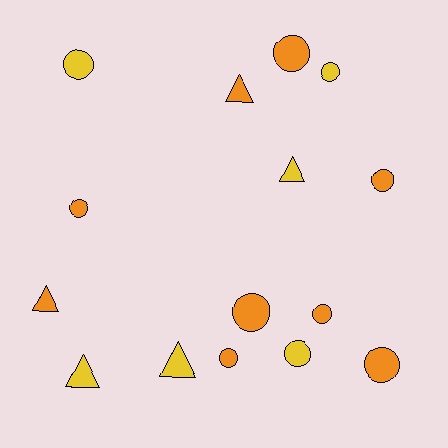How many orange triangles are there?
There are 2 orange triangles.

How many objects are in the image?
There are 15 objects.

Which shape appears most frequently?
Circle, with 10 objects.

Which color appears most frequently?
Orange, with 9 objects.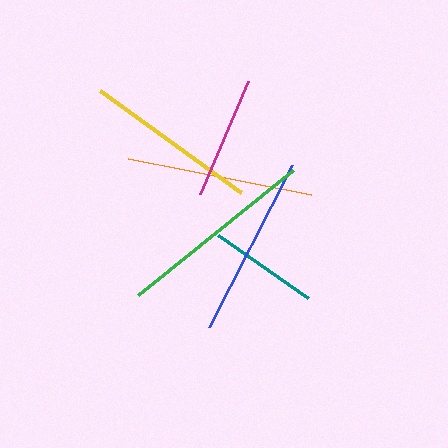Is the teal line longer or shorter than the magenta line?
The magenta line is longer than the teal line.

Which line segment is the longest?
The green line is the longest at approximately 199 pixels.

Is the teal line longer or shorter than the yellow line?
The yellow line is longer than the teal line.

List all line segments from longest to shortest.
From longest to shortest: green, orange, blue, yellow, magenta, teal.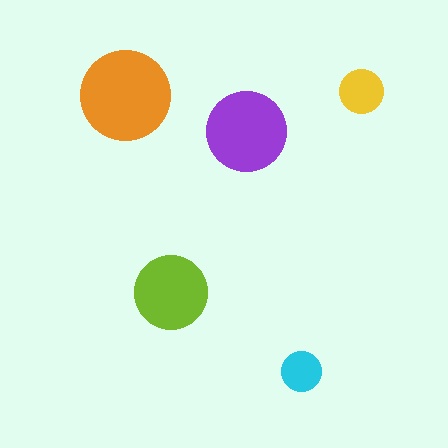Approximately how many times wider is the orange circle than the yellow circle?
About 2 times wider.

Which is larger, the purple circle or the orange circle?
The orange one.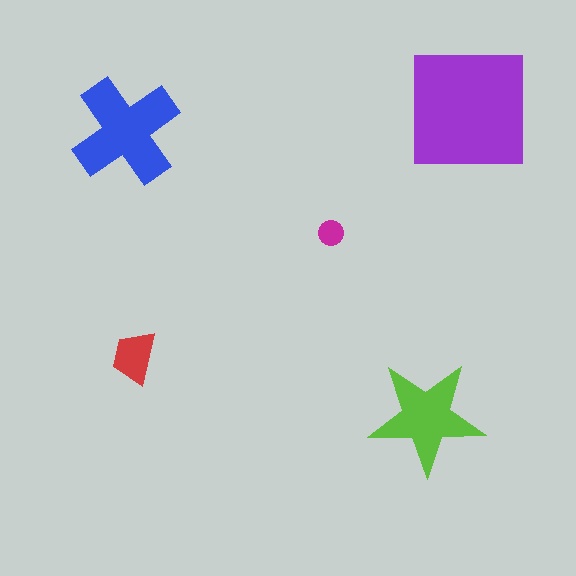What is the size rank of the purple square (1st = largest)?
1st.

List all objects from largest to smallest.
The purple square, the blue cross, the lime star, the red trapezoid, the magenta circle.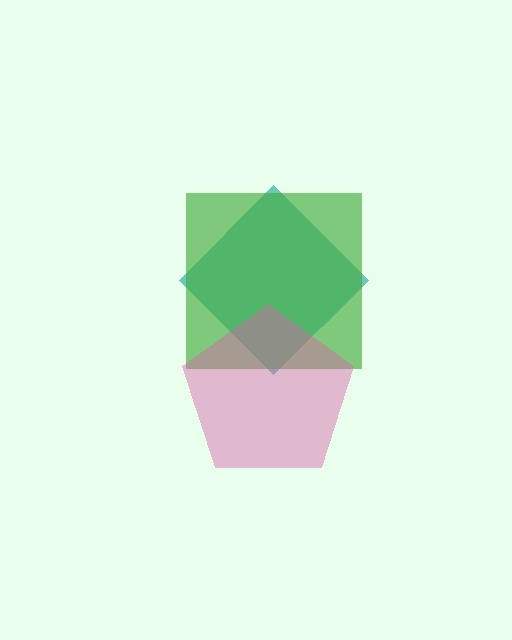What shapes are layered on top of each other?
The layered shapes are: a teal diamond, a green square, a pink pentagon.